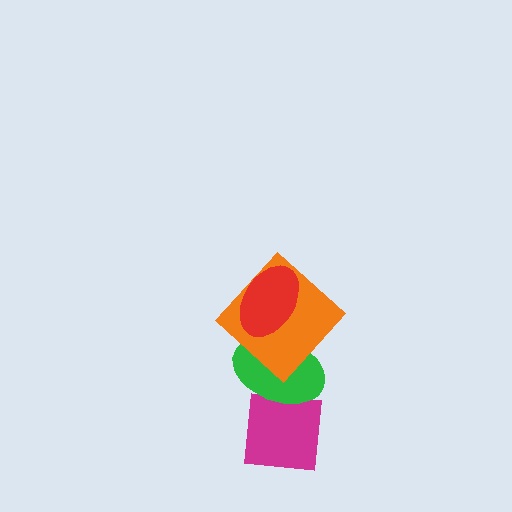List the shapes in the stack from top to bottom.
From top to bottom: the red ellipse, the orange diamond, the green ellipse, the magenta square.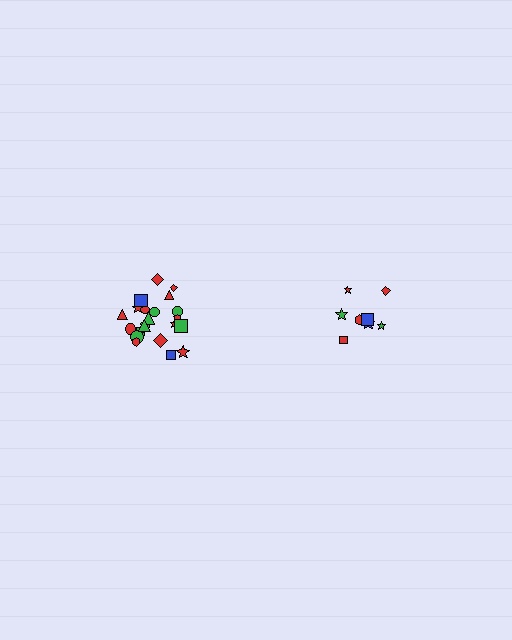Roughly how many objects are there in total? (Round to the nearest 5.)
Roughly 30 objects in total.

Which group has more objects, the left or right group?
The left group.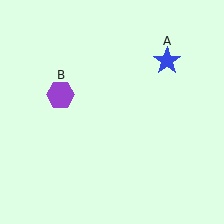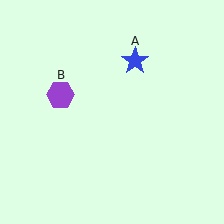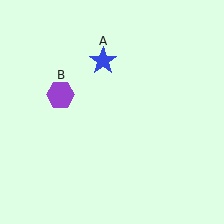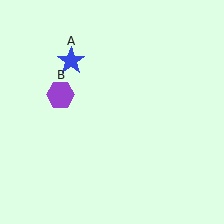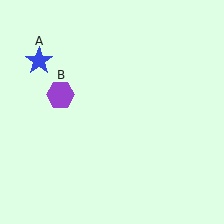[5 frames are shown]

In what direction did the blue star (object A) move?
The blue star (object A) moved left.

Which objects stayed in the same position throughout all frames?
Purple hexagon (object B) remained stationary.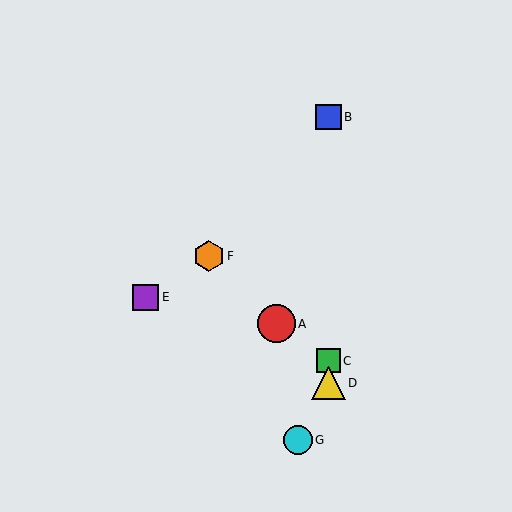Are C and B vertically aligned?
Yes, both are at x≈328.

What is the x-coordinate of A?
Object A is at x≈276.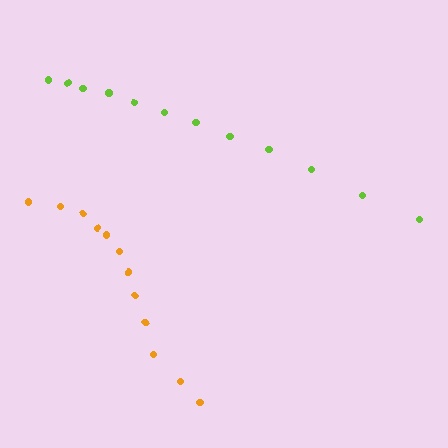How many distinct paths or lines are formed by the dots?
There are 2 distinct paths.